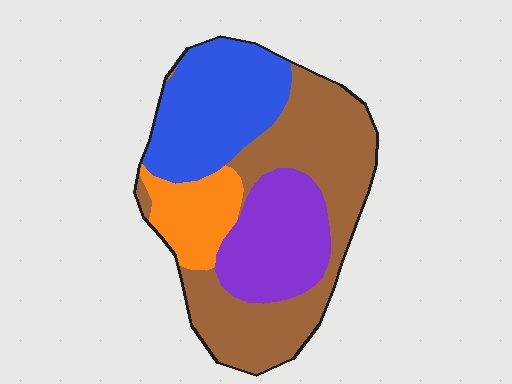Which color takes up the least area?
Orange, at roughly 10%.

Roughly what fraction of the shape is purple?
Purple takes up about one fifth (1/5) of the shape.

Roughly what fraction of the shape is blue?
Blue takes up about one quarter (1/4) of the shape.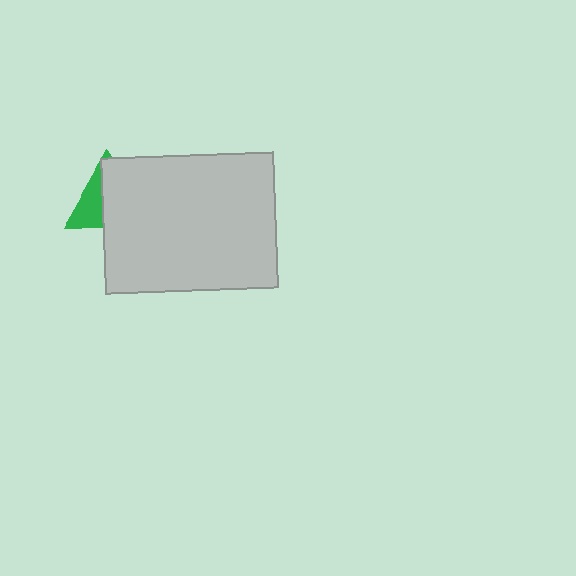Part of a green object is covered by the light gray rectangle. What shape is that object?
It is a triangle.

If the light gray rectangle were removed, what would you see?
You would see the complete green triangle.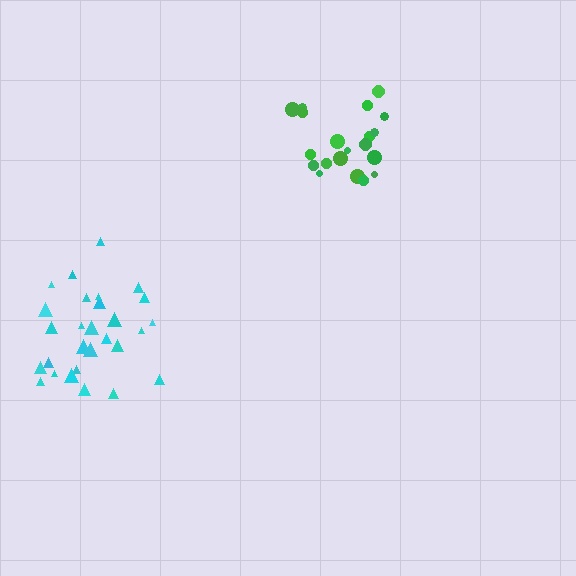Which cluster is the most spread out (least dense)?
Green.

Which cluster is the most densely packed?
Cyan.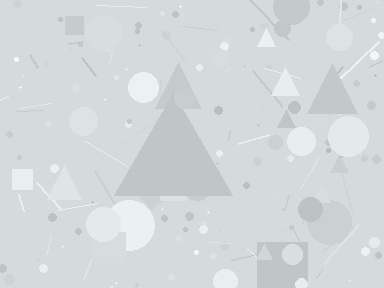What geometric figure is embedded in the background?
A triangle is embedded in the background.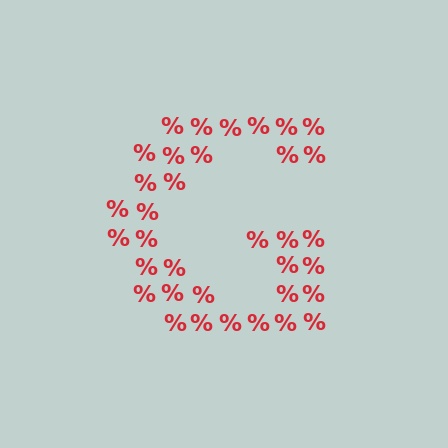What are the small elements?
The small elements are percent signs.